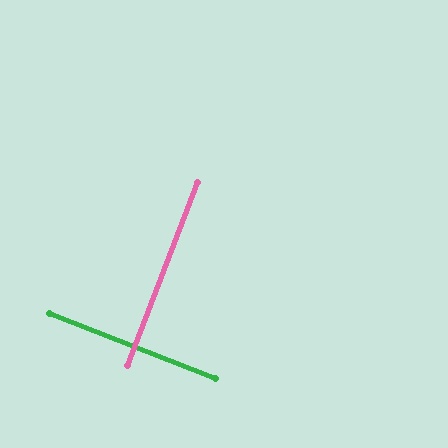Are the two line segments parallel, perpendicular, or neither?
Perpendicular — they meet at approximately 89°.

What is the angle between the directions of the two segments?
Approximately 89 degrees.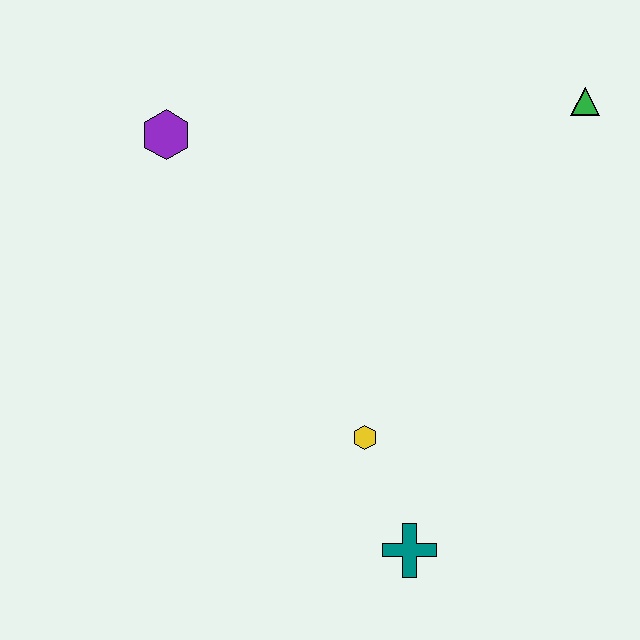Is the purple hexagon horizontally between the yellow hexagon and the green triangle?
No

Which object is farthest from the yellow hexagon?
The green triangle is farthest from the yellow hexagon.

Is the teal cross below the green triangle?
Yes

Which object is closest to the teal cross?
The yellow hexagon is closest to the teal cross.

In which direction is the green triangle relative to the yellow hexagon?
The green triangle is above the yellow hexagon.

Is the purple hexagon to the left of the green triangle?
Yes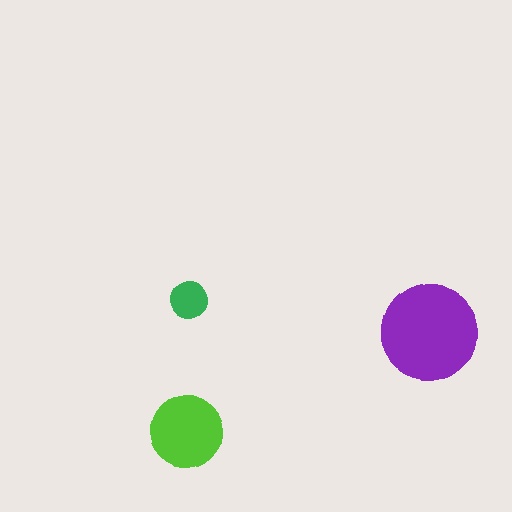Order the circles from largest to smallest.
the purple one, the lime one, the green one.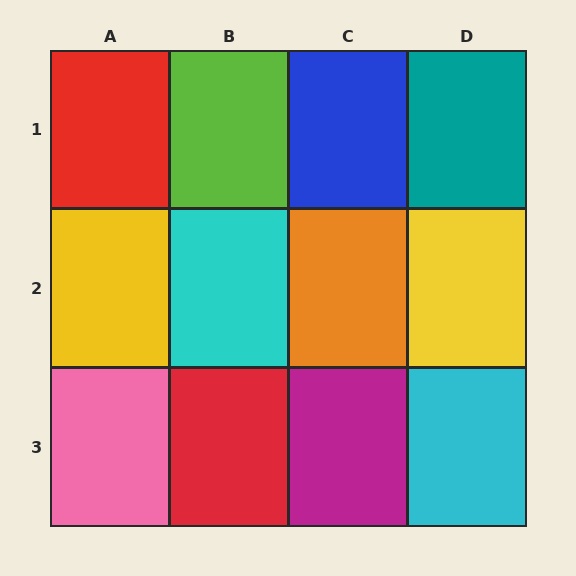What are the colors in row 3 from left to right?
Pink, red, magenta, cyan.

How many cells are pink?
1 cell is pink.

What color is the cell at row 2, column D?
Yellow.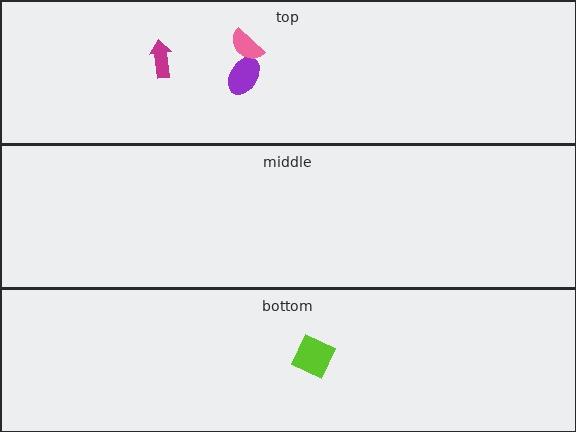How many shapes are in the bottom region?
1.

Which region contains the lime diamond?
The bottom region.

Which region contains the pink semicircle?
The top region.